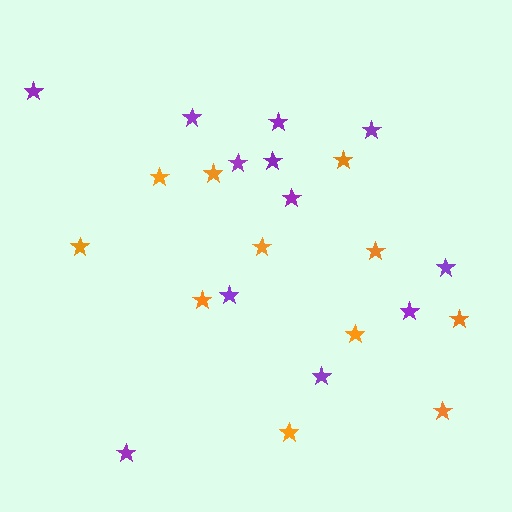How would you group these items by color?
There are 2 groups: one group of purple stars (12) and one group of orange stars (11).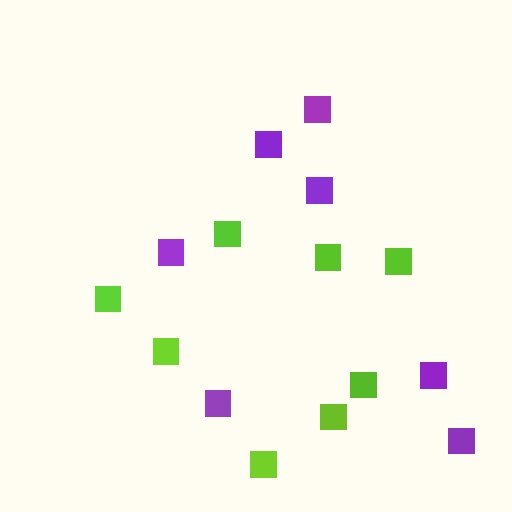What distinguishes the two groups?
There are 2 groups: one group of purple squares (7) and one group of lime squares (8).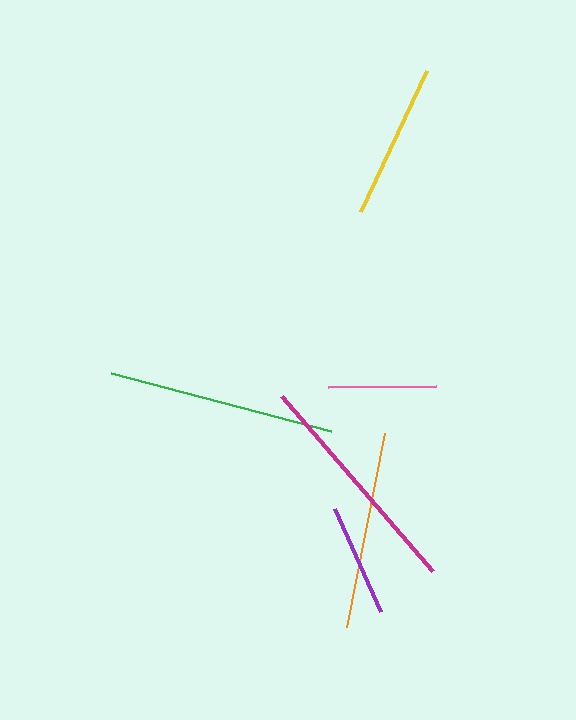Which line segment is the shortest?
The pink line is the shortest at approximately 108 pixels.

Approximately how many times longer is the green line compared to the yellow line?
The green line is approximately 1.5 times the length of the yellow line.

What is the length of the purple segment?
The purple segment is approximately 113 pixels long.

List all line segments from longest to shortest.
From longest to shortest: magenta, green, orange, yellow, purple, pink.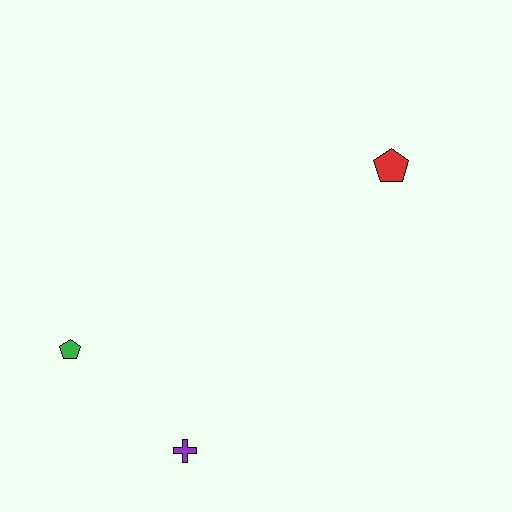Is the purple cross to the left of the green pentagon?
No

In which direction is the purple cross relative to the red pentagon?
The purple cross is below the red pentagon.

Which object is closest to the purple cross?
The green pentagon is closest to the purple cross.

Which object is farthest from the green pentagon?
The red pentagon is farthest from the green pentagon.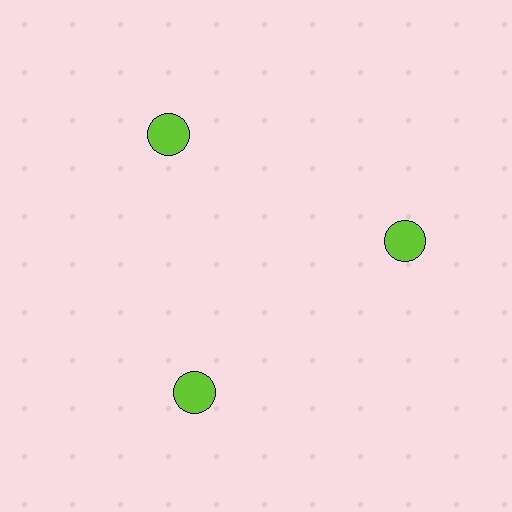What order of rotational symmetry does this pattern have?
This pattern has 3-fold rotational symmetry.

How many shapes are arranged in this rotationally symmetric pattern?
There are 3 shapes, arranged in 3 groups of 1.